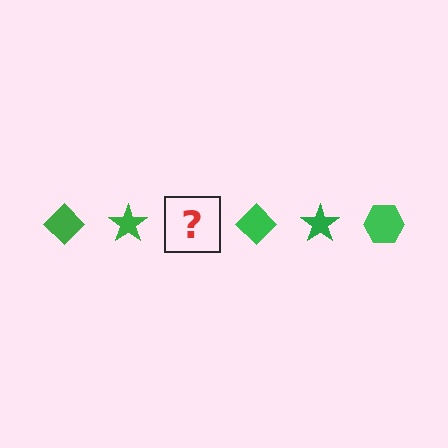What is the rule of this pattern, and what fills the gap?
The rule is that the pattern cycles through diamond, star, hexagon shapes in green. The gap should be filled with a green hexagon.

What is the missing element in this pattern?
The missing element is a green hexagon.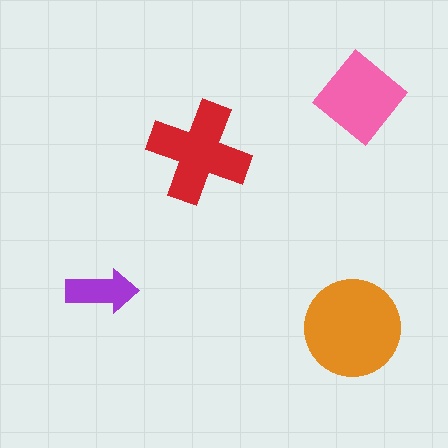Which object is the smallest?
The purple arrow.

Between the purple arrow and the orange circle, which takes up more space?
The orange circle.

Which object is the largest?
The orange circle.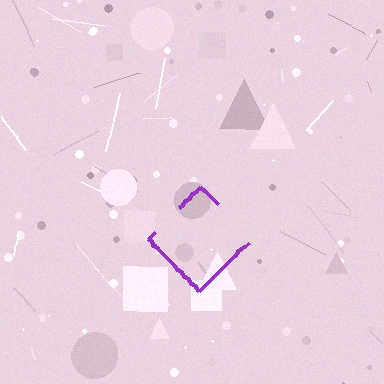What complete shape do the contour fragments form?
The contour fragments form a diamond.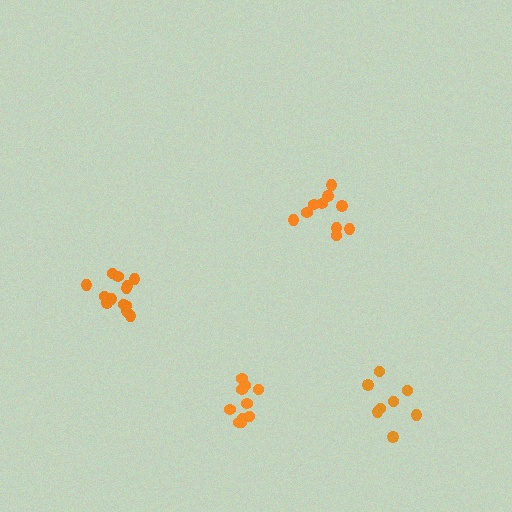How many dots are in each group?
Group 1: 10 dots, Group 2: 8 dots, Group 3: 13 dots, Group 4: 10 dots (41 total).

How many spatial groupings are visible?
There are 4 spatial groupings.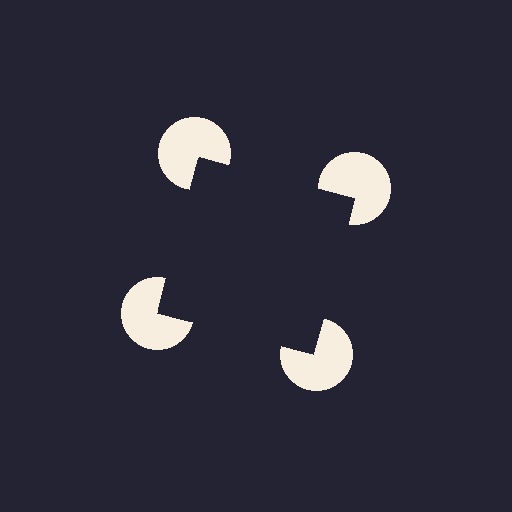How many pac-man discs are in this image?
There are 4 — one at each vertex of the illusory square.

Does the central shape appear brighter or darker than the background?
It typically appears slightly darker than the background, even though no actual brightness change is drawn.